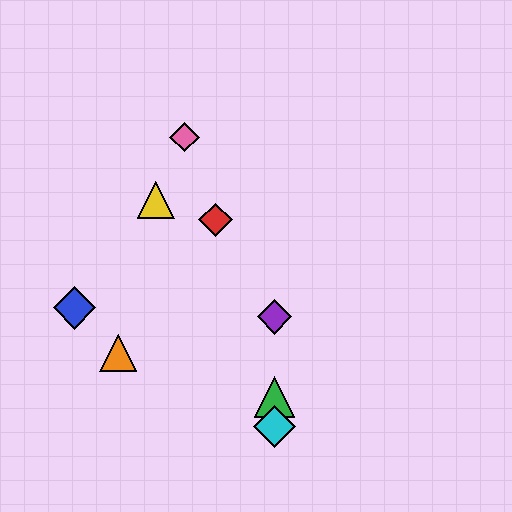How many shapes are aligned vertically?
3 shapes (the green triangle, the purple diamond, the cyan diamond) are aligned vertically.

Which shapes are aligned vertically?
The green triangle, the purple diamond, the cyan diamond are aligned vertically.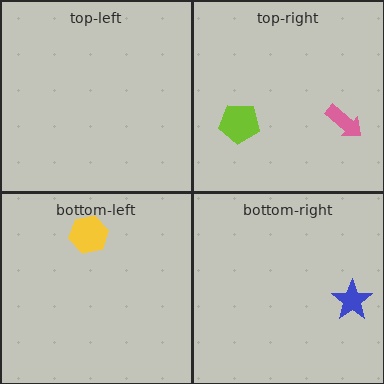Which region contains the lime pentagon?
The top-right region.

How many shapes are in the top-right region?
2.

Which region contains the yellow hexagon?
The bottom-left region.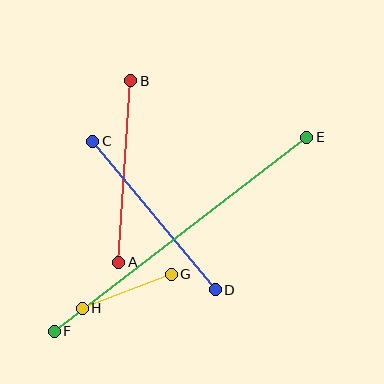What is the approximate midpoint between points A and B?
The midpoint is at approximately (125, 172) pixels.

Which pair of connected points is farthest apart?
Points E and F are farthest apart.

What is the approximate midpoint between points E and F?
The midpoint is at approximately (181, 234) pixels.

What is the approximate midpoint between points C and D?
The midpoint is at approximately (154, 215) pixels.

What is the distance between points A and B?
The distance is approximately 182 pixels.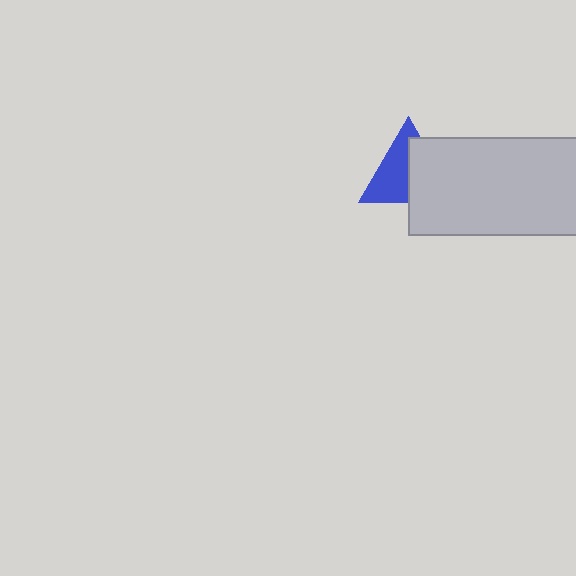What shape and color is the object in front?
The object in front is a light gray rectangle.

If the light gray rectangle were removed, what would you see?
You would see the complete blue triangle.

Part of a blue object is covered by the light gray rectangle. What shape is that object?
It is a triangle.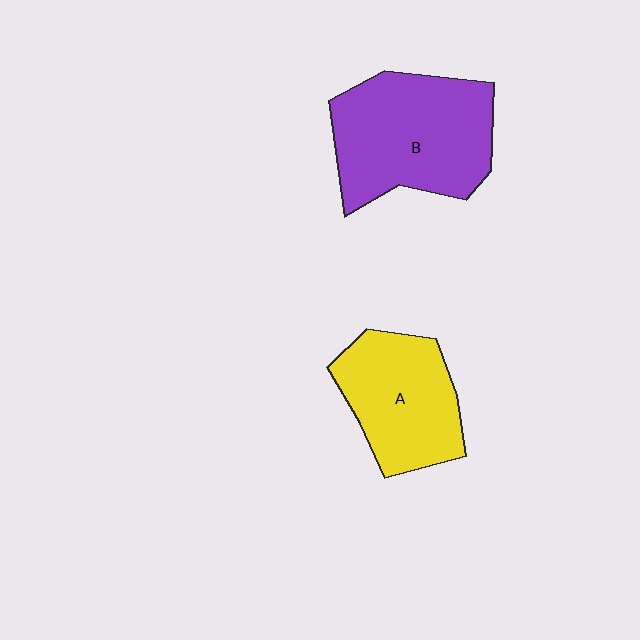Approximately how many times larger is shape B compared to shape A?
Approximately 1.3 times.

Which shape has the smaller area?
Shape A (yellow).